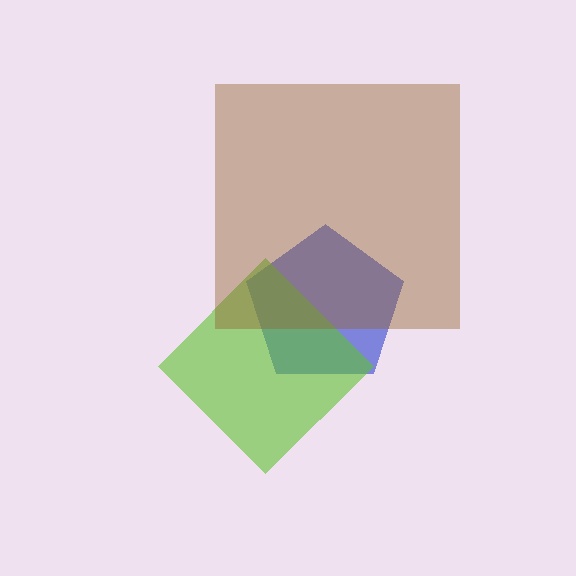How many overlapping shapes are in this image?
There are 3 overlapping shapes in the image.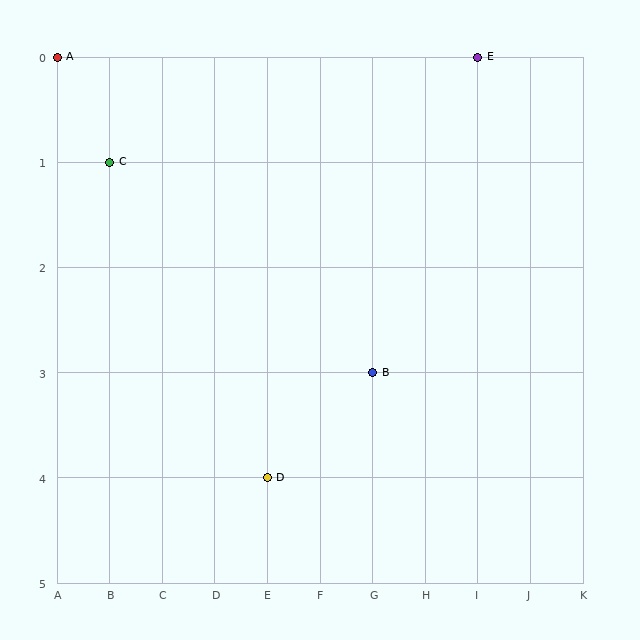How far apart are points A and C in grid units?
Points A and C are 1 column and 1 row apart (about 1.4 grid units diagonally).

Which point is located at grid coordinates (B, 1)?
Point C is at (B, 1).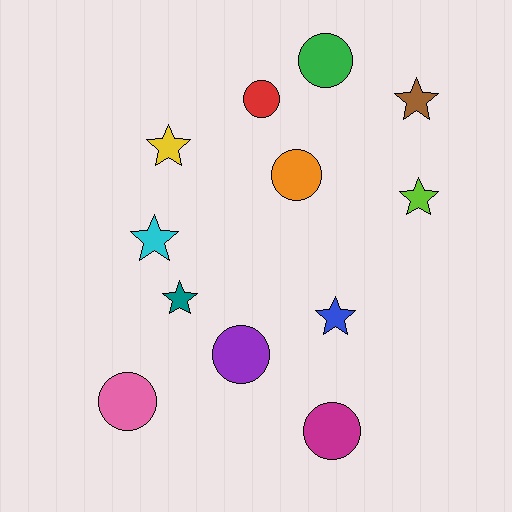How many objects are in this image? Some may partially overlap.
There are 12 objects.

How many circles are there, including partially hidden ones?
There are 6 circles.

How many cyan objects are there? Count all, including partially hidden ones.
There is 1 cyan object.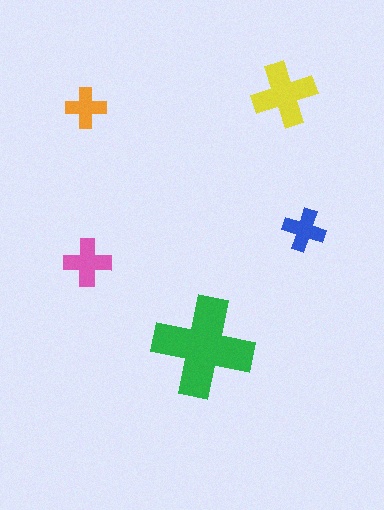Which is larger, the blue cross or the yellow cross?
The yellow one.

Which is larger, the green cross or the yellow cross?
The green one.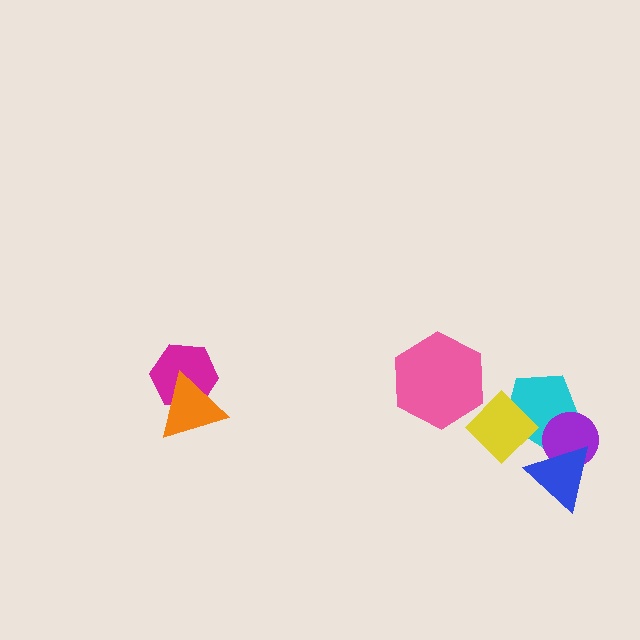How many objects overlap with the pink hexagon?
0 objects overlap with the pink hexagon.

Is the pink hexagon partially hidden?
No, no other shape covers it.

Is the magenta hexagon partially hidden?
Yes, it is partially covered by another shape.